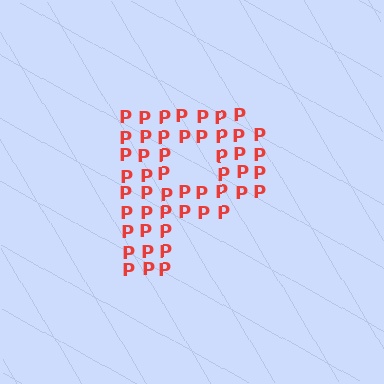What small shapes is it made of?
It is made of small letter P's.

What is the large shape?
The large shape is the letter P.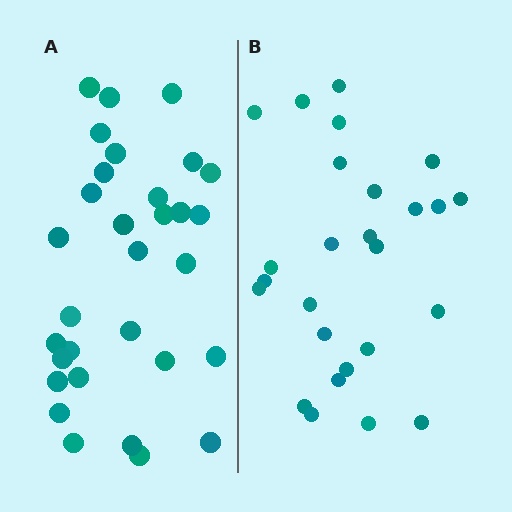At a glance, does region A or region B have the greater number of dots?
Region A (the left region) has more dots.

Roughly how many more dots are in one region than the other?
Region A has about 5 more dots than region B.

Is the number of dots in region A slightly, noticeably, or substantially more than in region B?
Region A has only slightly more — the two regions are fairly close. The ratio is roughly 1.2 to 1.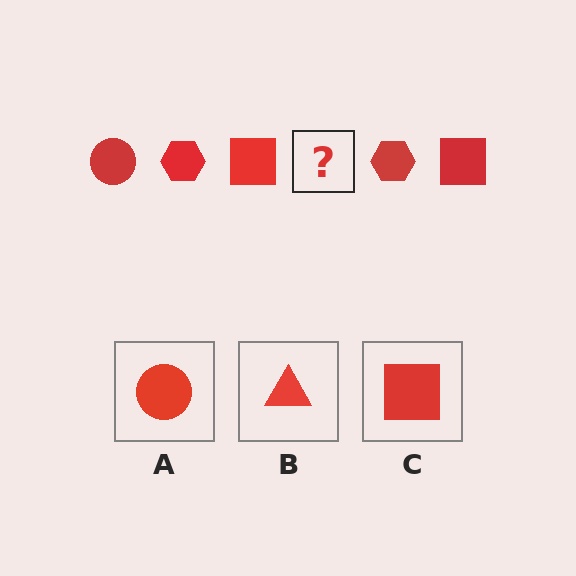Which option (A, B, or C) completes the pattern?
A.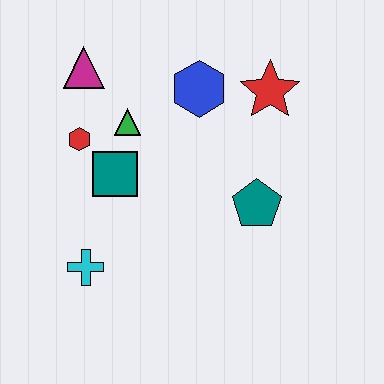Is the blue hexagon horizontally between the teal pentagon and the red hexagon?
Yes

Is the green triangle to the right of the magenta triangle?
Yes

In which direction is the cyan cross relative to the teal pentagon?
The cyan cross is to the left of the teal pentagon.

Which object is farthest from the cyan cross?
The red star is farthest from the cyan cross.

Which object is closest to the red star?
The blue hexagon is closest to the red star.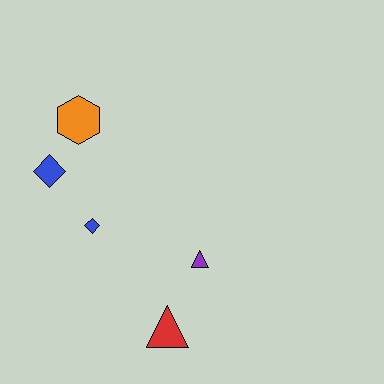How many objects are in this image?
There are 5 objects.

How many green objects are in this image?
There are no green objects.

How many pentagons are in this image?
There are no pentagons.